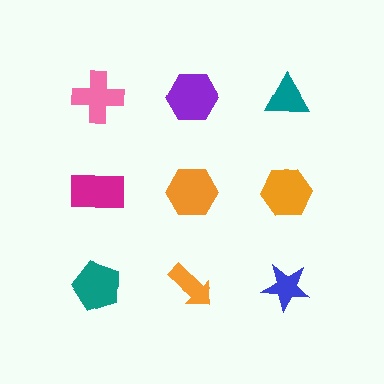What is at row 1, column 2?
A purple hexagon.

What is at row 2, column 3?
An orange hexagon.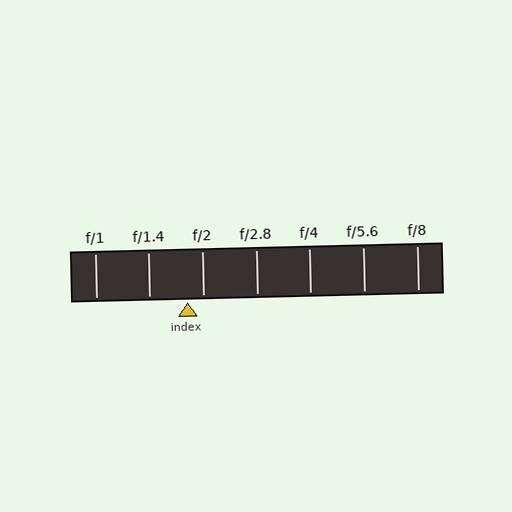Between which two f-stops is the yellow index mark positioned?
The index mark is between f/1.4 and f/2.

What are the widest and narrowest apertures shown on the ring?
The widest aperture shown is f/1 and the narrowest is f/8.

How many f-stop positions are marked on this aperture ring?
There are 7 f-stop positions marked.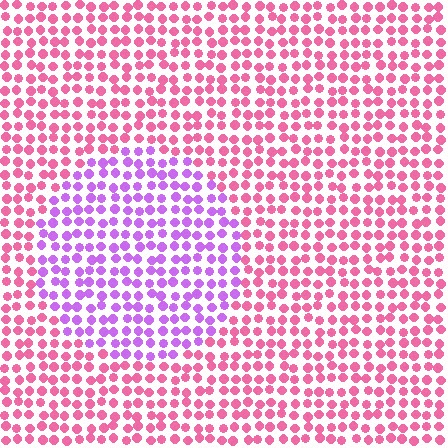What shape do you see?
I see a circle.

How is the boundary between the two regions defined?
The boundary is defined purely by a slight shift in hue (about 50 degrees). Spacing, size, and orientation are identical on both sides.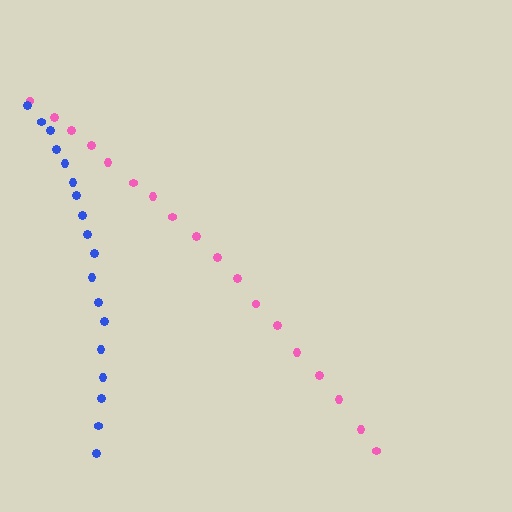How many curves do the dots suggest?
There are 2 distinct paths.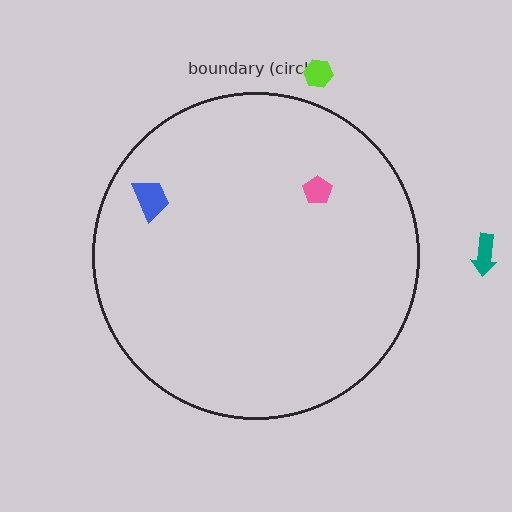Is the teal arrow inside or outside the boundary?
Outside.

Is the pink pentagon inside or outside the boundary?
Inside.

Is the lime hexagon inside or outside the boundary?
Outside.